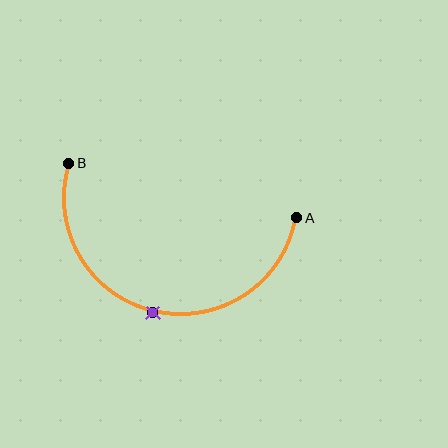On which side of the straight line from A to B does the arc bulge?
The arc bulges below the straight line connecting A and B.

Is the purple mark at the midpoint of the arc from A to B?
Yes. The purple mark lies on the arc at equal arc-length from both A and B — it is the arc midpoint.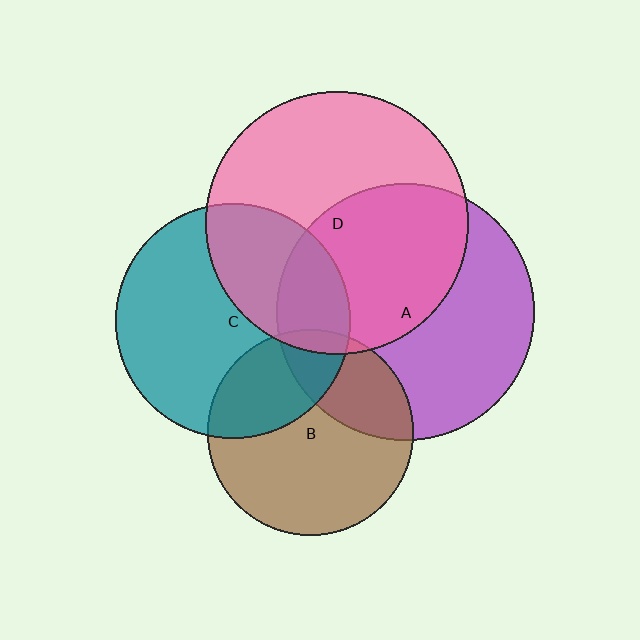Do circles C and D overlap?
Yes.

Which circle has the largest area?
Circle D (pink).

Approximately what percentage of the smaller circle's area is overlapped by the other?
Approximately 35%.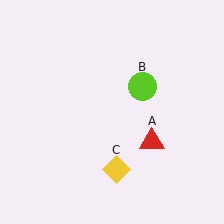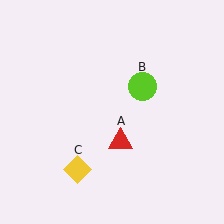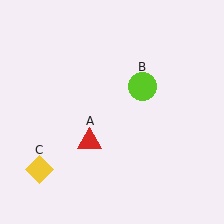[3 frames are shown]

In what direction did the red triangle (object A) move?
The red triangle (object A) moved left.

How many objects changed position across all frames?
2 objects changed position: red triangle (object A), yellow diamond (object C).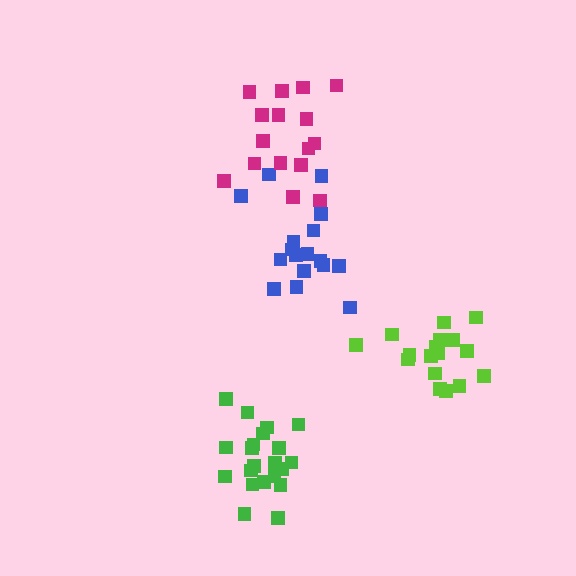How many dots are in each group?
Group 1: 17 dots, Group 2: 17 dots, Group 3: 21 dots, Group 4: 16 dots (71 total).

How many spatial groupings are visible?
There are 4 spatial groupings.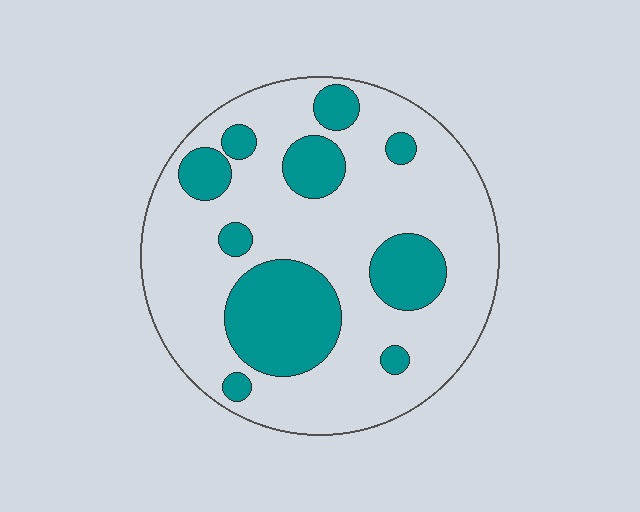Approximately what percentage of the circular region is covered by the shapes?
Approximately 25%.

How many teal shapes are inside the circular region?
10.